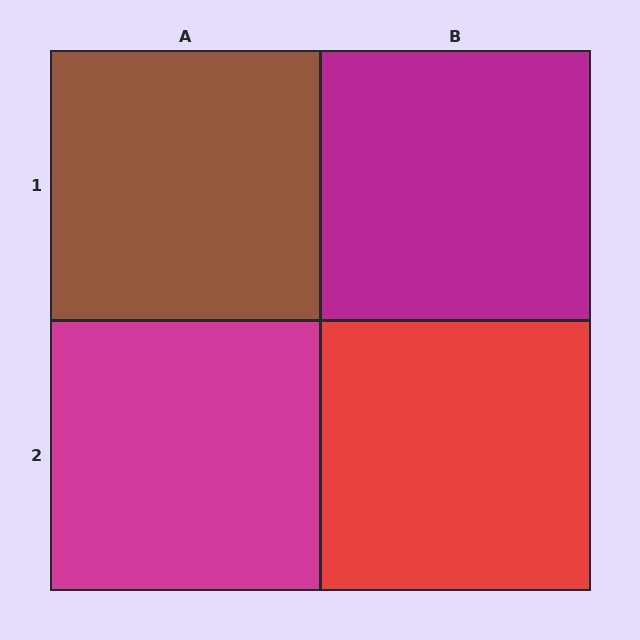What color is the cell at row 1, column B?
Magenta.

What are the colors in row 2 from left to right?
Magenta, red.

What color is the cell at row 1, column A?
Brown.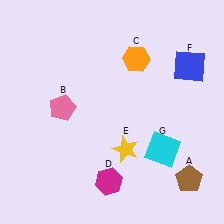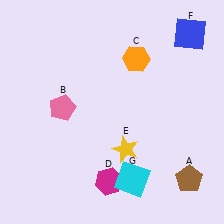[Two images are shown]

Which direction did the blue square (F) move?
The blue square (F) moved up.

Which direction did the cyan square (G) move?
The cyan square (G) moved left.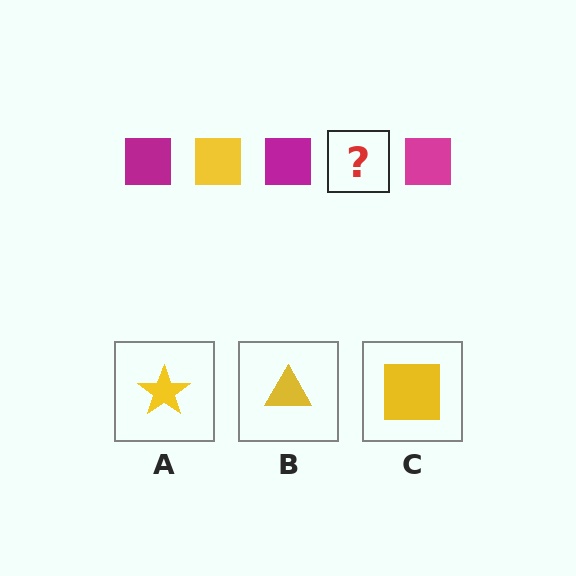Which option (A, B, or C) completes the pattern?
C.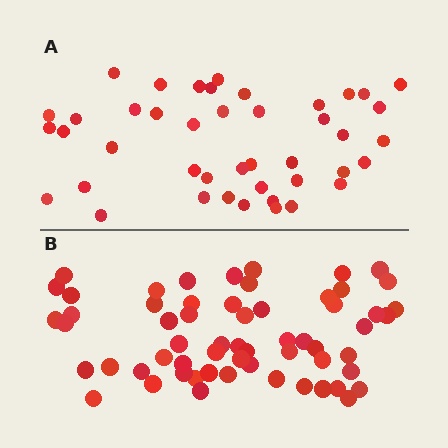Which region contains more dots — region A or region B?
Region B (the bottom region) has more dots.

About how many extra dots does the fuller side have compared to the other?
Region B has approximately 15 more dots than region A.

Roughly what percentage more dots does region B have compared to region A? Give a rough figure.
About 40% more.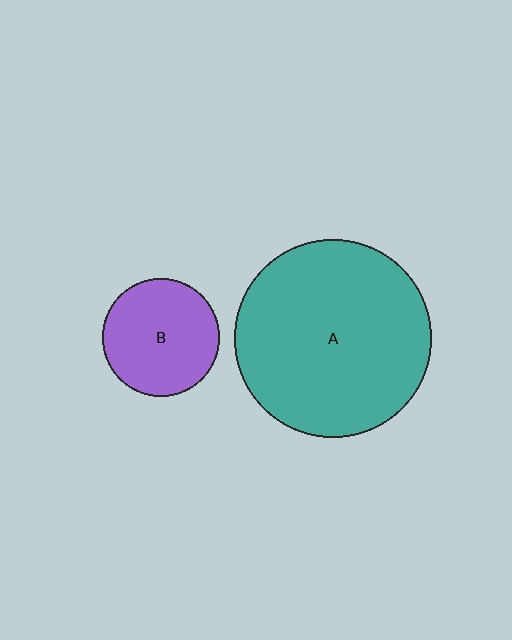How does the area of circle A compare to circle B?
Approximately 2.8 times.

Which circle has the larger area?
Circle A (teal).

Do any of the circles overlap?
No, none of the circles overlap.